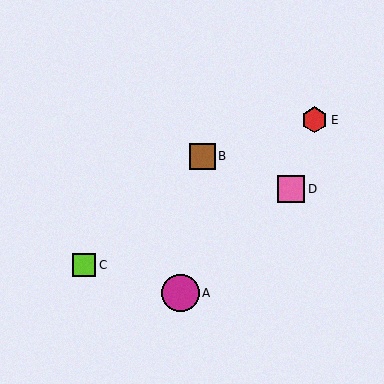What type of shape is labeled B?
Shape B is a brown square.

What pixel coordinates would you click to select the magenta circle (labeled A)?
Click at (181, 293) to select the magenta circle A.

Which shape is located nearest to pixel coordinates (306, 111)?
The red hexagon (labeled E) at (315, 120) is nearest to that location.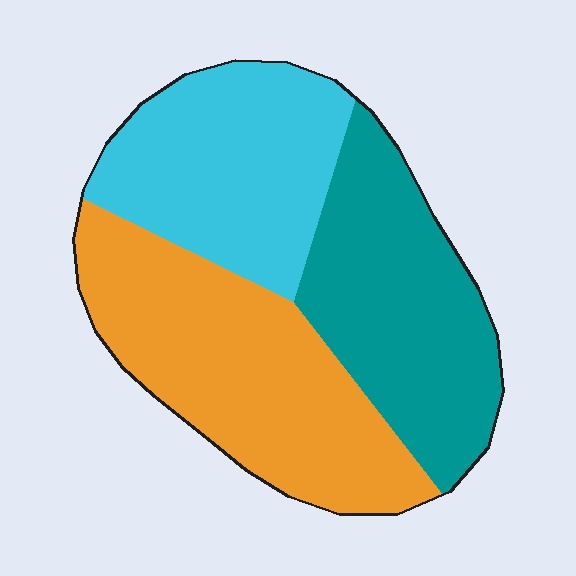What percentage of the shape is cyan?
Cyan takes up between a sixth and a third of the shape.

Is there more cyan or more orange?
Orange.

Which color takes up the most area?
Orange, at roughly 40%.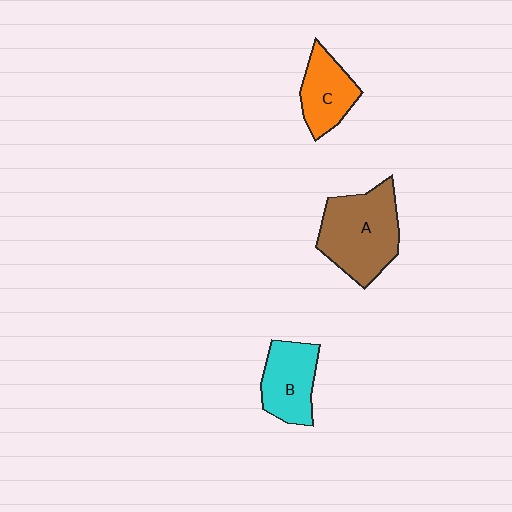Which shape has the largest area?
Shape A (brown).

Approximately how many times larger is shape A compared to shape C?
Approximately 1.7 times.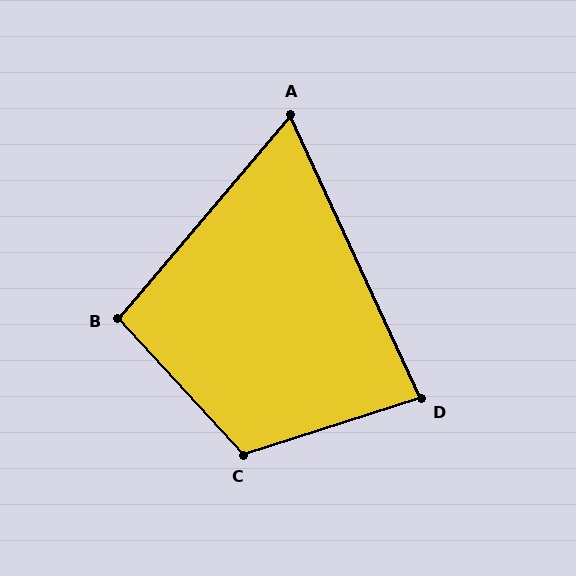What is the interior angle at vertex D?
Approximately 83 degrees (acute).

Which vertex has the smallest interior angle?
A, at approximately 65 degrees.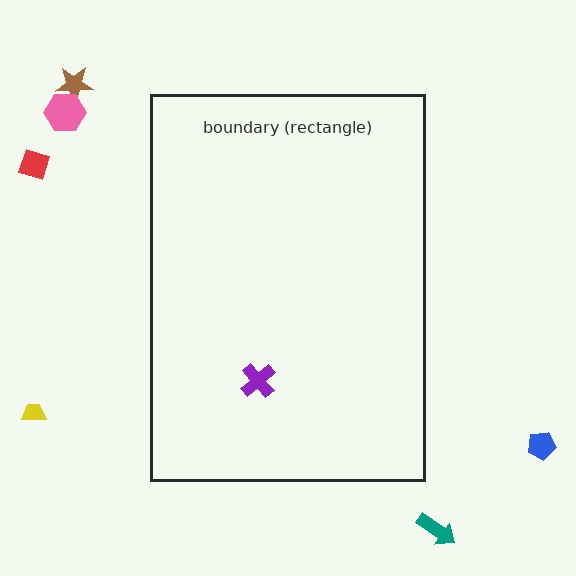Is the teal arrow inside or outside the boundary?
Outside.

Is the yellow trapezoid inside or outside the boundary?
Outside.